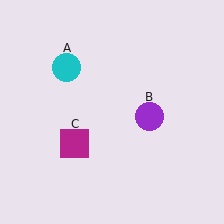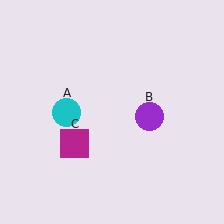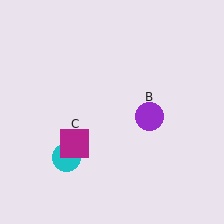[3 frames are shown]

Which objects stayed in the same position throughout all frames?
Purple circle (object B) and magenta square (object C) remained stationary.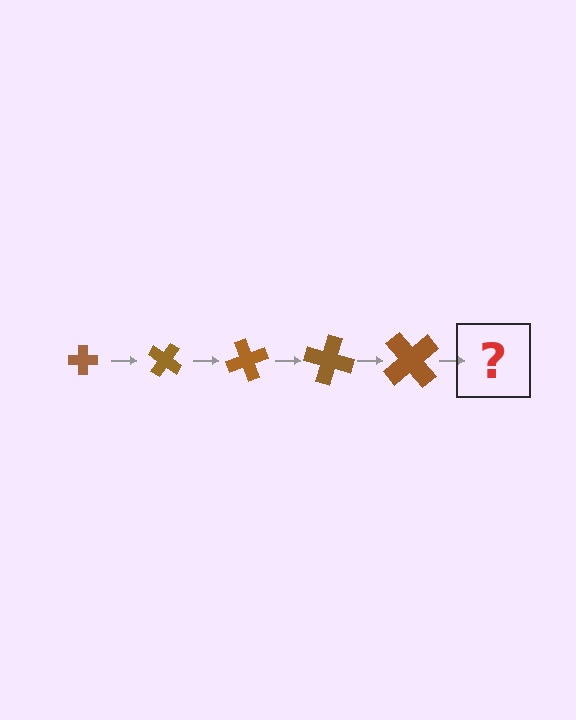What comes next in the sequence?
The next element should be a cross, larger than the previous one and rotated 175 degrees from the start.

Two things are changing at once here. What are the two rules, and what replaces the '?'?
The two rules are that the cross grows larger each step and it rotates 35 degrees each step. The '?' should be a cross, larger than the previous one and rotated 175 degrees from the start.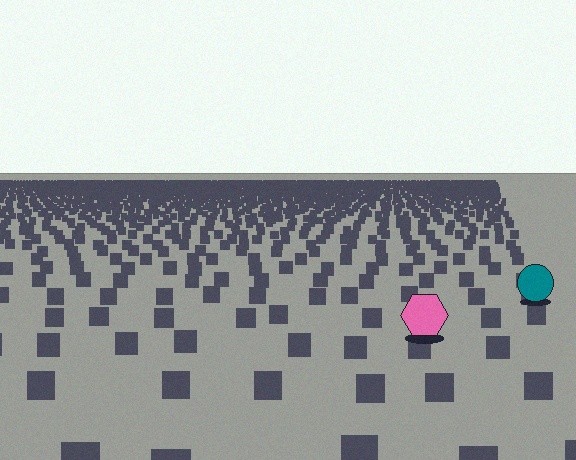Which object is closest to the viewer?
The pink hexagon is closest. The texture marks near it are larger and more spread out.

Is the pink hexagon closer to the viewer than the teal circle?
Yes. The pink hexagon is closer — you can tell from the texture gradient: the ground texture is coarser near it.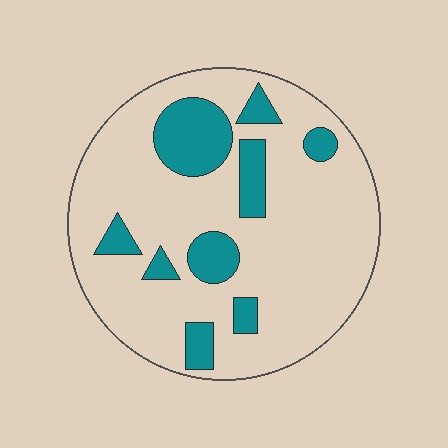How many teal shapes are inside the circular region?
9.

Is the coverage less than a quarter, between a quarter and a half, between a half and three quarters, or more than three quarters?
Less than a quarter.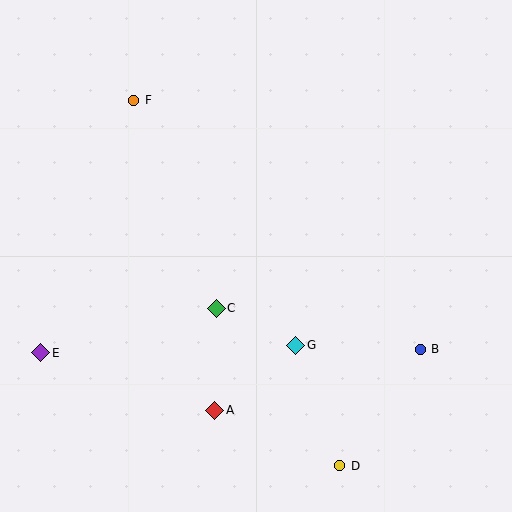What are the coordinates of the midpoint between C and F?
The midpoint between C and F is at (175, 204).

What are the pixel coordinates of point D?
Point D is at (340, 466).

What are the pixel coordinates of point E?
Point E is at (41, 353).